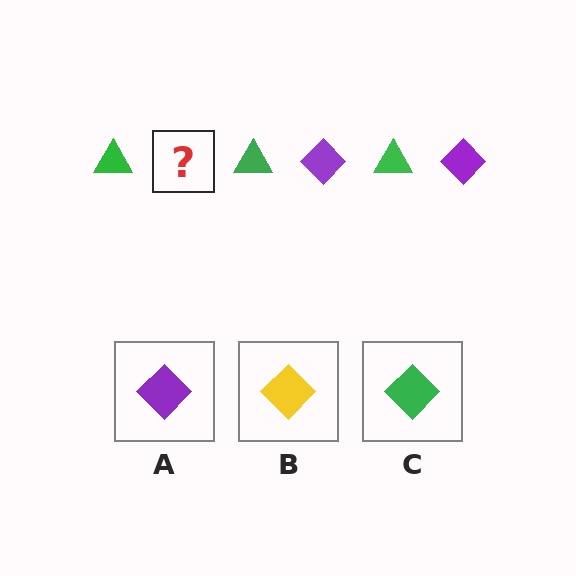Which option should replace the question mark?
Option A.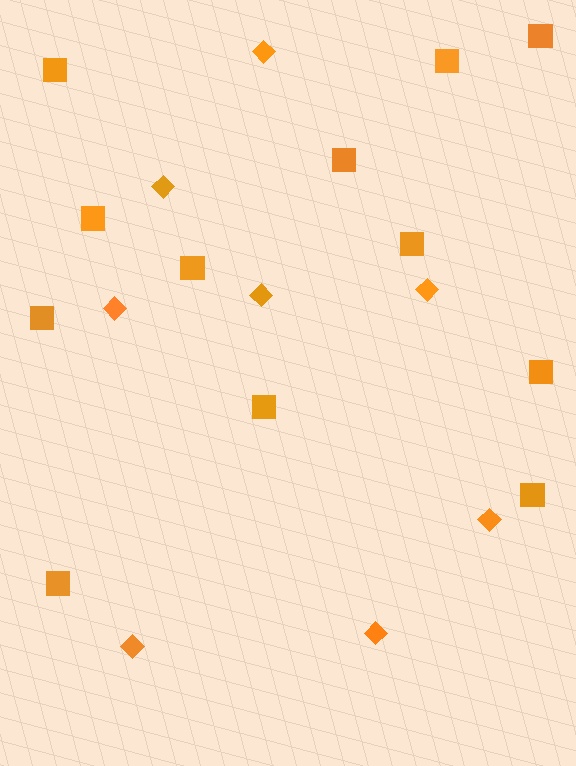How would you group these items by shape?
There are 2 groups: one group of squares (12) and one group of diamonds (8).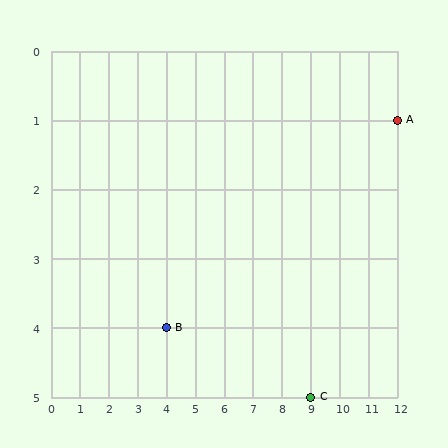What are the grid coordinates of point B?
Point B is at grid coordinates (4, 4).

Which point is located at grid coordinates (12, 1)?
Point A is at (12, 1).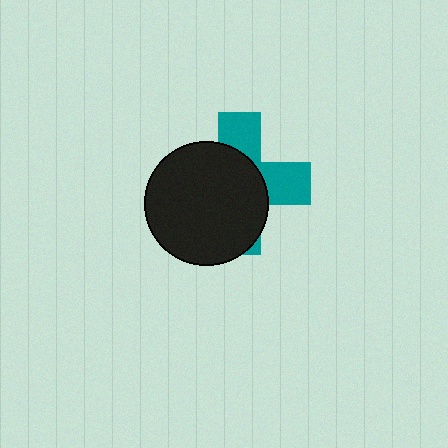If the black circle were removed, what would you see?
You would see the complete teal cross.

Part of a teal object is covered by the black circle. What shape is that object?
It is a cross.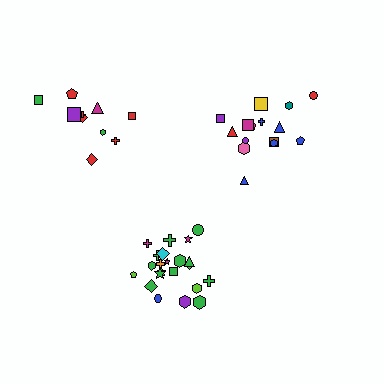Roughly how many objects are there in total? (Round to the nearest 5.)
Roughly 45 objects in total.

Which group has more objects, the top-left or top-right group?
The top-right group.